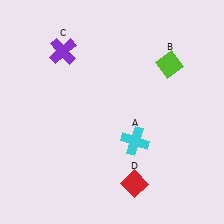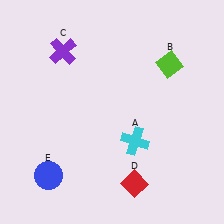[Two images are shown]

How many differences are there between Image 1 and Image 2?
There is 1 difference between the two images.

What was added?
A blue circle (E) was added in Image 2.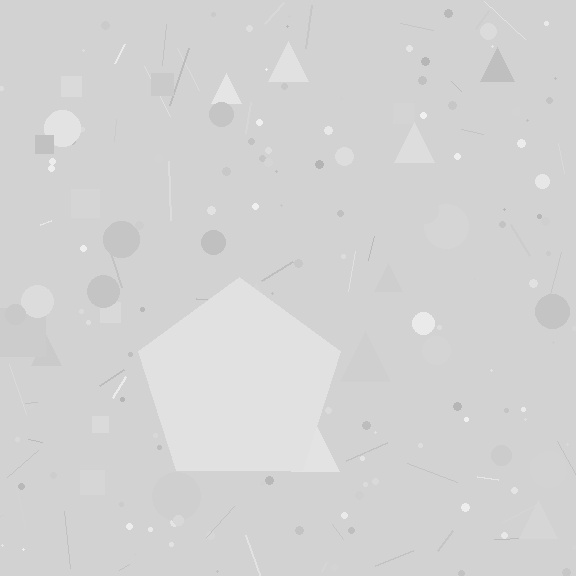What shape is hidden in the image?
A pentagon is hidden in the image.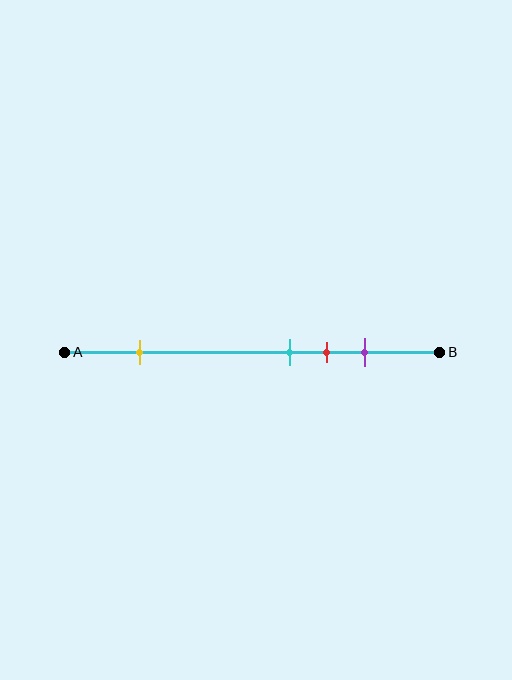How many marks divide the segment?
There are 4 marks dividing the segment.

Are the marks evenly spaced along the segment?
No, the marks are not evenly spaced.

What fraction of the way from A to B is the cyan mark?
The cyan mark is approximately 60% (0.6) of the way from A to B.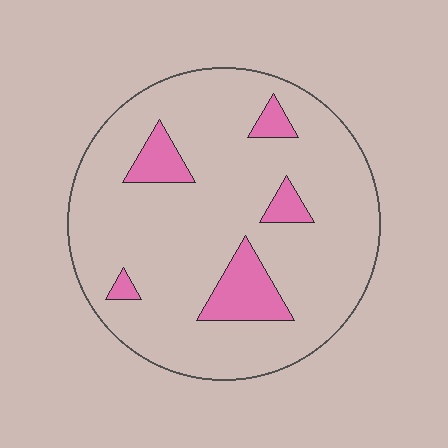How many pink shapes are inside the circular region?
5.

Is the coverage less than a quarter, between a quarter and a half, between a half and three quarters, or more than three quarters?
Less than a quarter.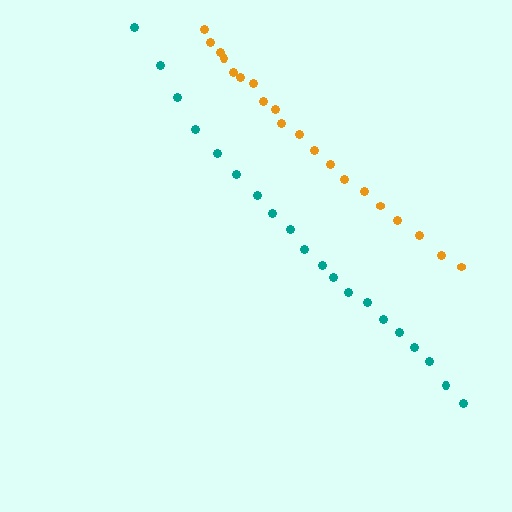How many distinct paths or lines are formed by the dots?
There are 2 distinct paths.